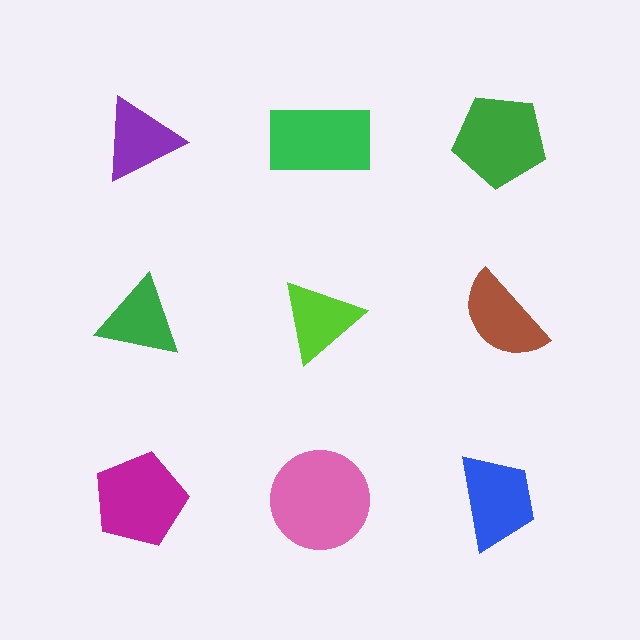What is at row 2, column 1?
A green triangle.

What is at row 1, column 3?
A green pentagon.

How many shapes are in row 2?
3 shapes.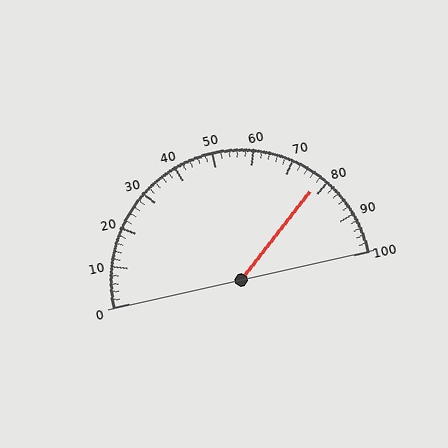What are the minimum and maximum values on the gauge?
The gauge ranges from 0 to 100.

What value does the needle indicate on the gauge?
The needle indicates approximately 78.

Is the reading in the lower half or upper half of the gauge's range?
The reading is in the upper half of the range (0 to 100).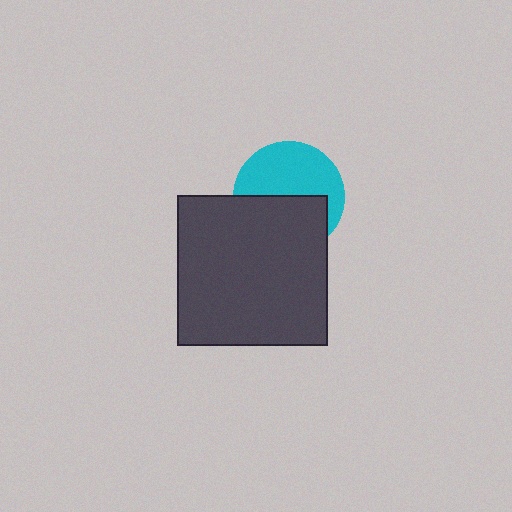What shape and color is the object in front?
The object in front is a dark gray square.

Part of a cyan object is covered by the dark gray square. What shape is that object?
It is a circle.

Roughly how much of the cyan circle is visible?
About half of it is visible (roughly 53%).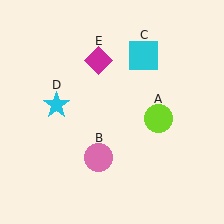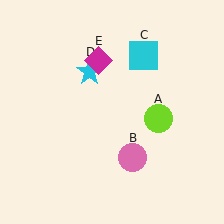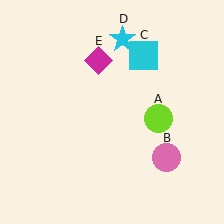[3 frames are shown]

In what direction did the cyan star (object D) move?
The cyan star (object D) moved up and to the right.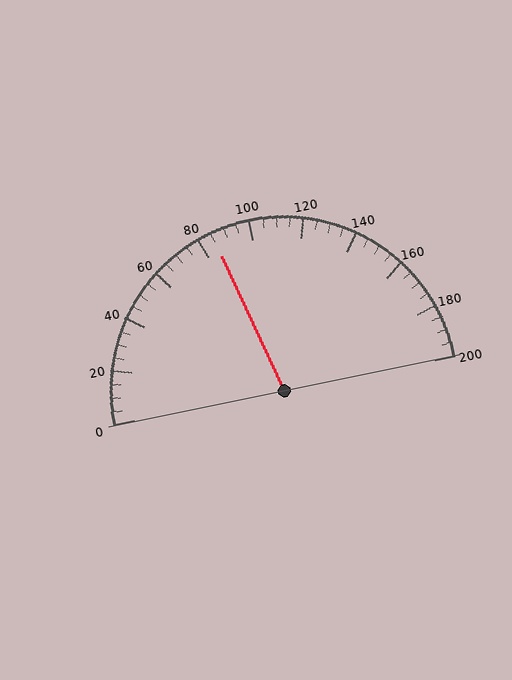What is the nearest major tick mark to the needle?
The nearest major tick mark is 80.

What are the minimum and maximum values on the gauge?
The gauge ranges from 0 to 200.